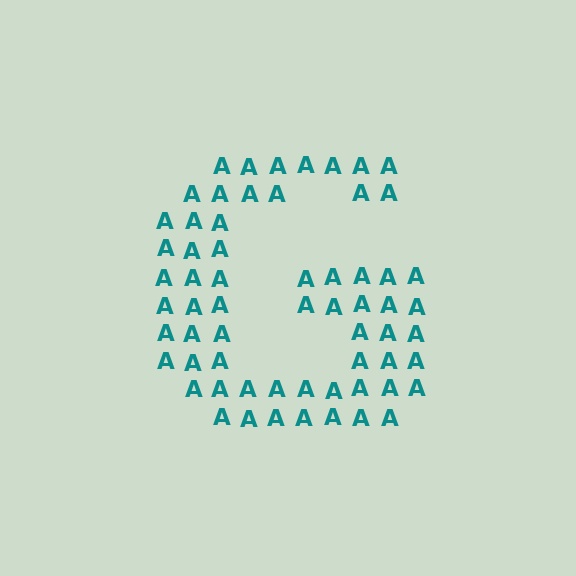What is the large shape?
The large shape is the letter G.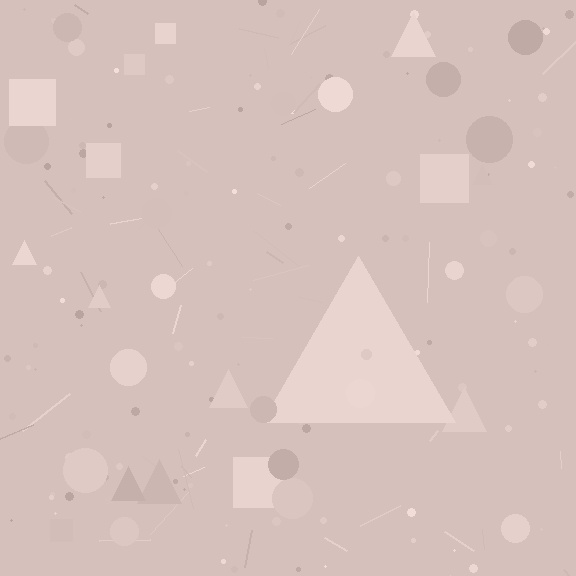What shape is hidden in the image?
A triangle is hidden in the image.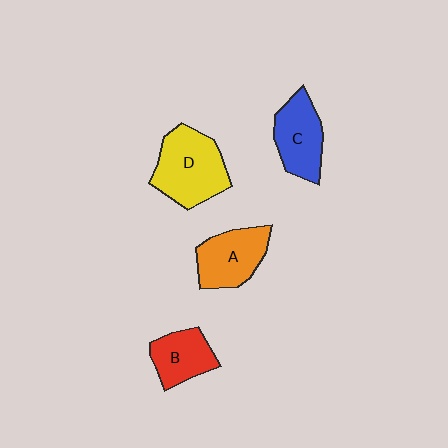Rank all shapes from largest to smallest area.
From largest to smallest: D (yellow), A (orange), C (blue), B (red).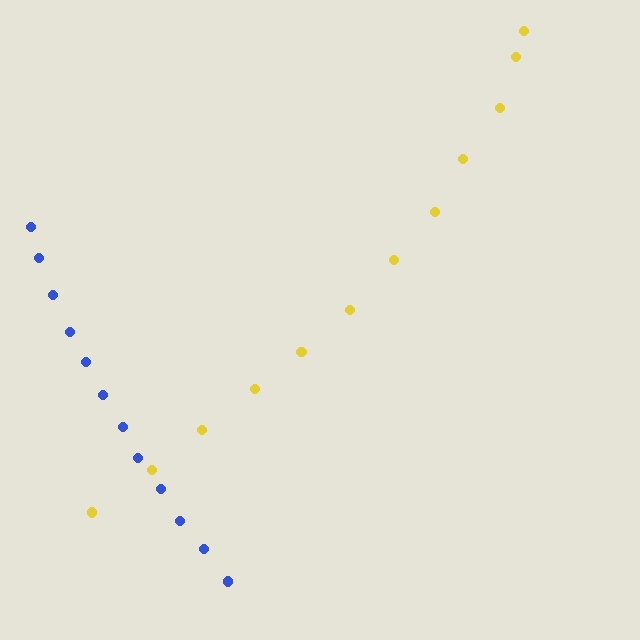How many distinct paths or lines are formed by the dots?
There are 2 distinct paths.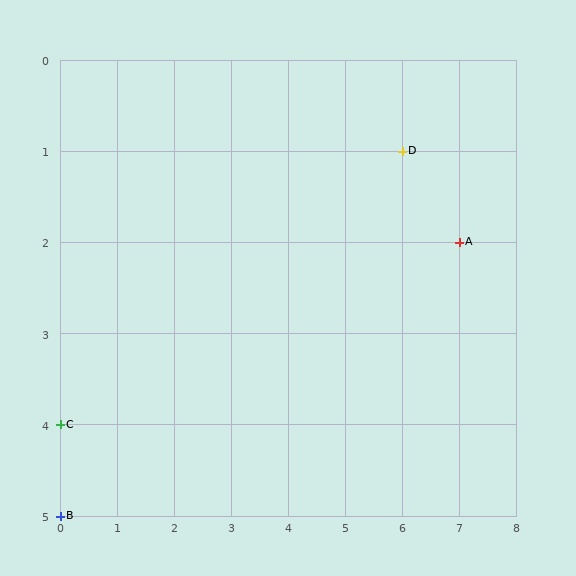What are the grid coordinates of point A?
Point A is at grid coordinates (7, 2).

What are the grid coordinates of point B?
Point B is at grid coordinates (0, 5).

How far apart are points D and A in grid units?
Points D and A are 1 column and 1 row apart (about 1.4 grid units diagonally).